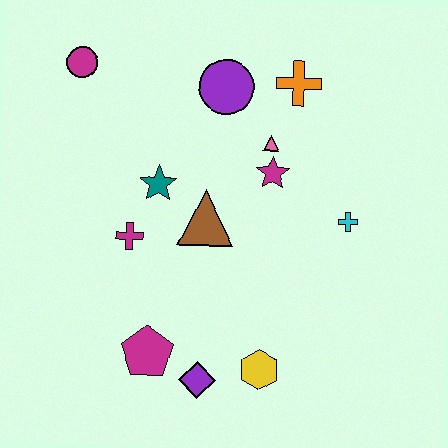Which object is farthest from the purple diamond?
The magenta circle is farthest from the purple diamond.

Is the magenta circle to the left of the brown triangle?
Yes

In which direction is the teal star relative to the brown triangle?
The teal star is to the left of the brown triangle.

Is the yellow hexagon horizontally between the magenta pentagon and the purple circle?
No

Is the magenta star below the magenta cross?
No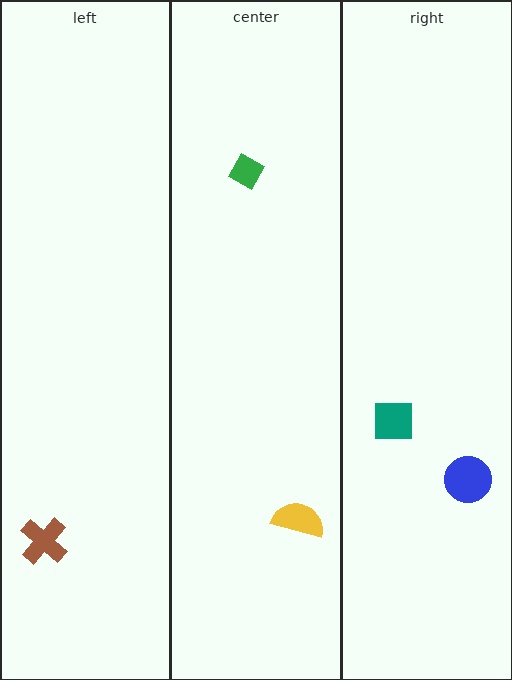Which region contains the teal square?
The right region.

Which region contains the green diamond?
The center region.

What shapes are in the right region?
The blue circle, the teal square.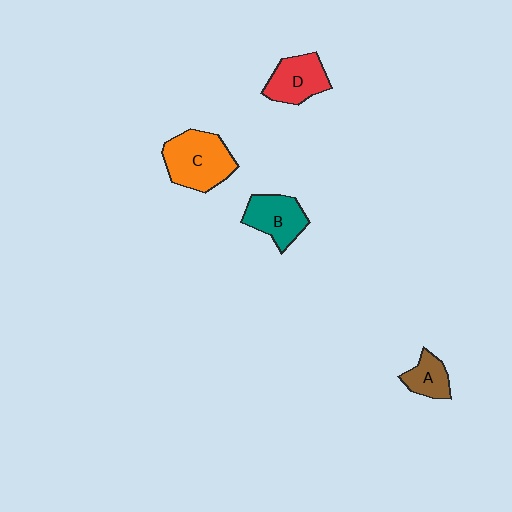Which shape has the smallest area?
Shape A (brown).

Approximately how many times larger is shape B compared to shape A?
Approximately 1.5 times.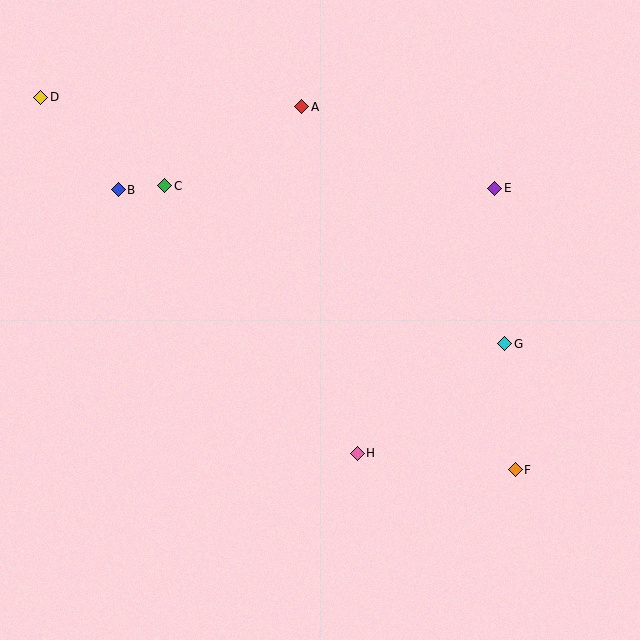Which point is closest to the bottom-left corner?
Point H is closest to the bottom-left corner.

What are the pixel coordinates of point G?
Point G is at (505, 344).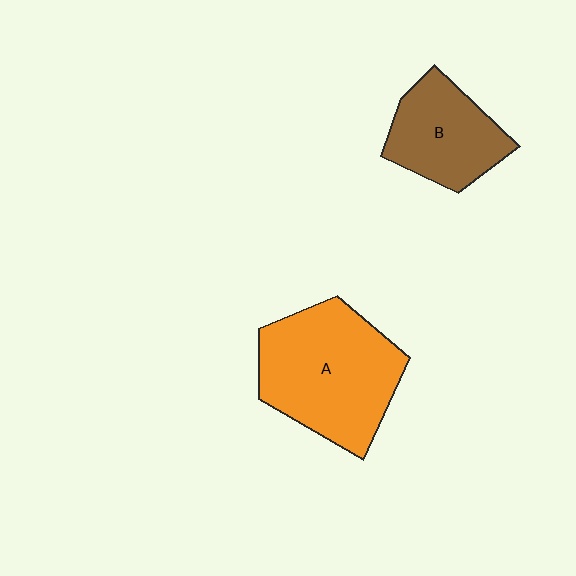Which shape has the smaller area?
Shape B (brown).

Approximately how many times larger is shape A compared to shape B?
Approximately 1.6 times.